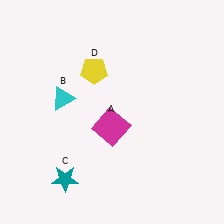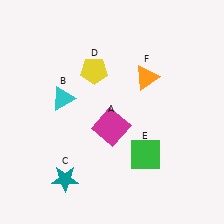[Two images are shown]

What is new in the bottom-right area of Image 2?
A green square (E) was added in the bottom-right area of Image 2.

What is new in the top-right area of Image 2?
An orange triangle (F) was added in the top-right area of Image 2.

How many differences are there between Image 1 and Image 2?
There are 2 differences between the two images.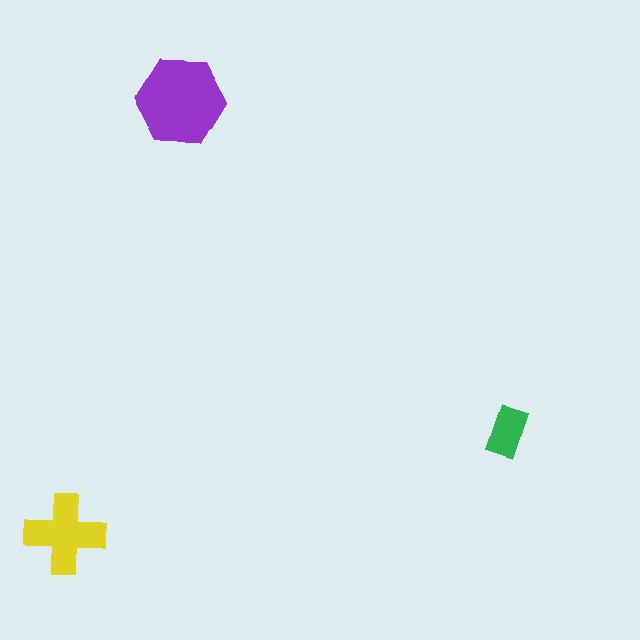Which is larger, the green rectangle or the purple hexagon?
The purple hexagon.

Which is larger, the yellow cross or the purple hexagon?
The purple hexagon.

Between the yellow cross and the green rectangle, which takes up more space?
The yellow cross.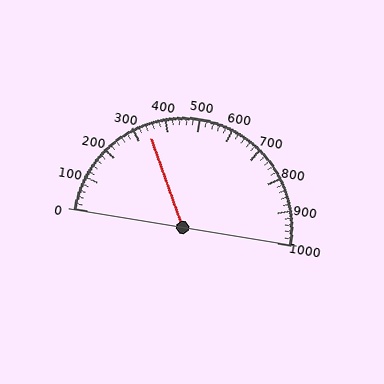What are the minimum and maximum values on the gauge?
The gauge ranges from 0 to 1000.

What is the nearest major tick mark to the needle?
The nearest major tick mark is 300.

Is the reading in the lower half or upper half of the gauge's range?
The reading is in the lower half of the range (0 to 1000).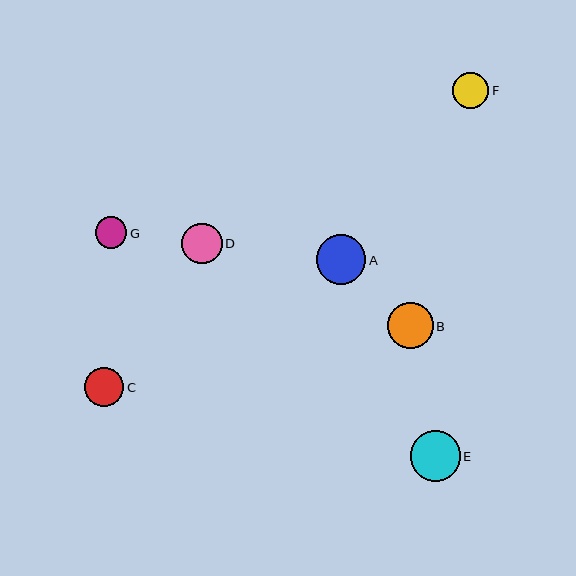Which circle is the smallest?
Circle G is the smallest with a size of approximately 32 pixels.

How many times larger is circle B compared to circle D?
Circle B is approximately 1.1 times the size of circle D.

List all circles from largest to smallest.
From largest to smallest: E, A, B, D, C, F, G.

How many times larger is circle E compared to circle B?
Circle E is approximately 1.1 times the size of circle B.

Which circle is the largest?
Circle E is the largest with a size of approximately 50 pixels.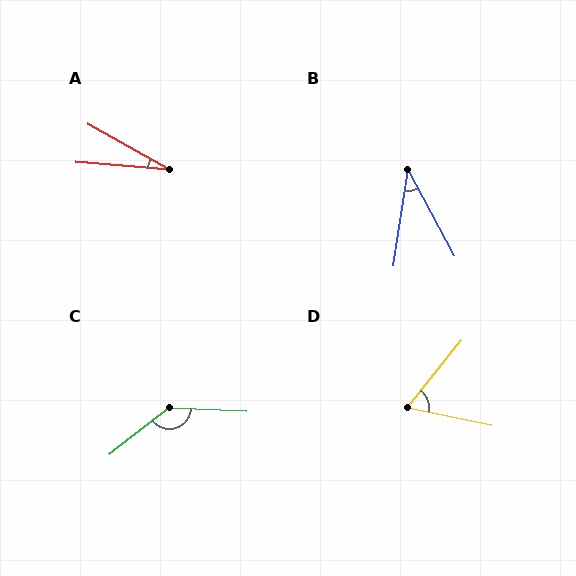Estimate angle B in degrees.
Approximately 37 degrees.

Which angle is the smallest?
A, at approximately 25 degrees.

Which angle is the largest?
C, at approximately 139 degrees.